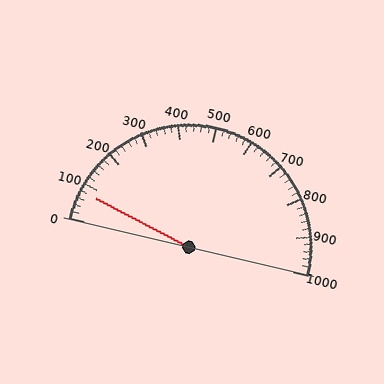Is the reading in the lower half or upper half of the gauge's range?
The reading is in the lower half of the range (0 to 1000).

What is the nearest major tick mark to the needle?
The nearest major tick mark is 100.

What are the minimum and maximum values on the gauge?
The gauge ranges from 0 to 1000.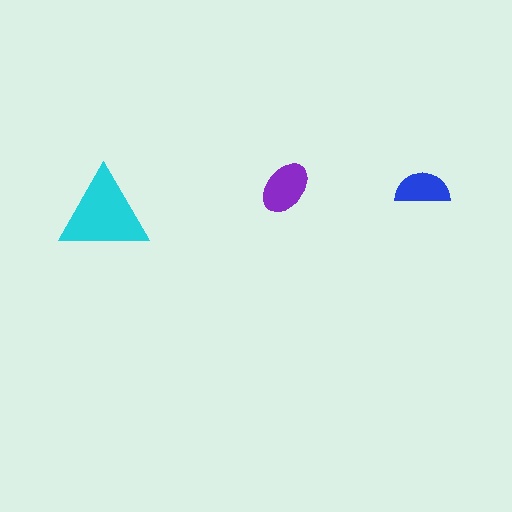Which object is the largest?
The cyan triangle.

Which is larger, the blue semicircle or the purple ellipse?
The purple ellipse.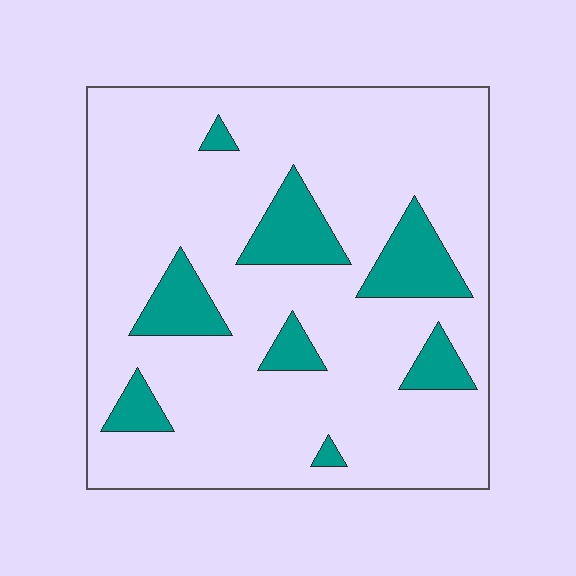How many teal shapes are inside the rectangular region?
8.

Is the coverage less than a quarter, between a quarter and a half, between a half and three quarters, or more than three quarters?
Less than a quarter.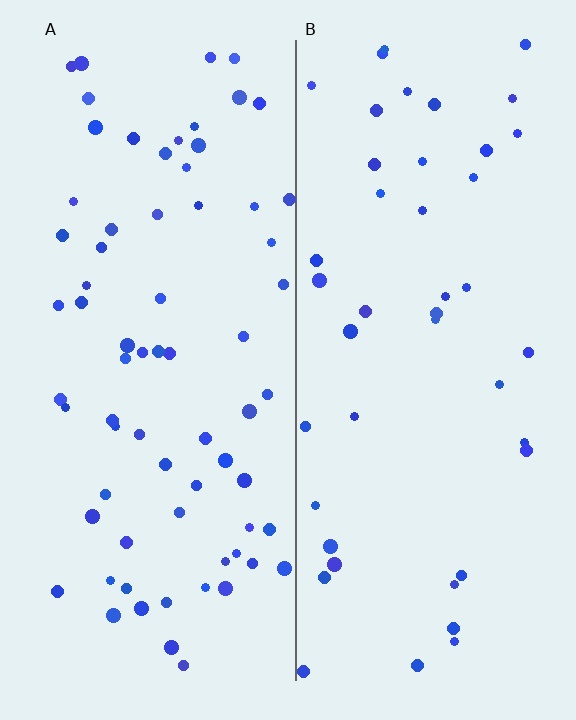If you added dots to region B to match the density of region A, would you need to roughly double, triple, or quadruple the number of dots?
Approximately double.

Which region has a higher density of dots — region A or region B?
A (the left).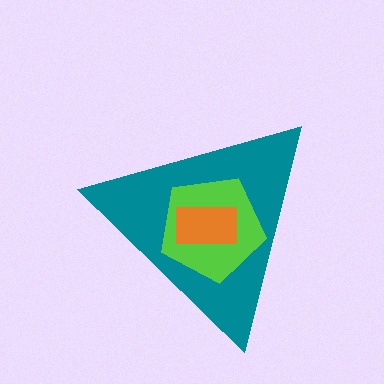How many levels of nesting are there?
3.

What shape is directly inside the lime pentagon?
The orange rectangle.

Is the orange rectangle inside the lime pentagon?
Yes.